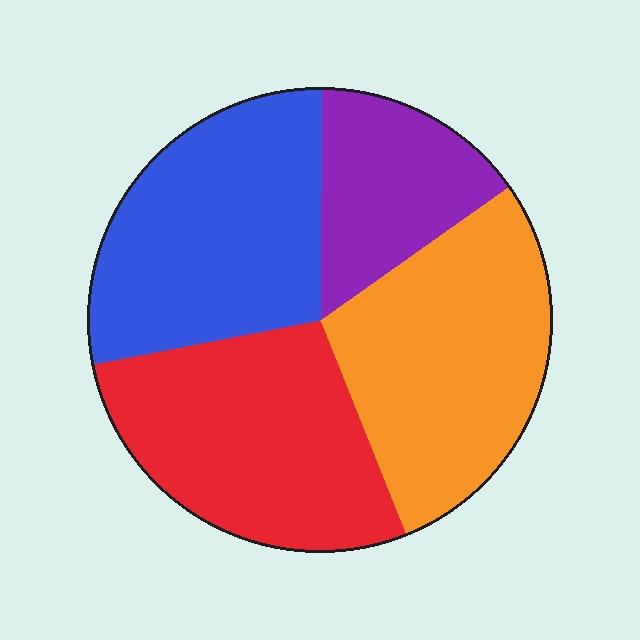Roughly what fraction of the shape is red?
Red takes up about one quarter (1/4) of the shape.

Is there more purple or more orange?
Orange.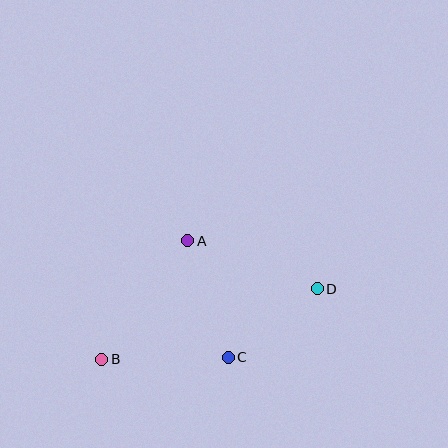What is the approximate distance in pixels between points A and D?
The distance between A and D is approximately 138 pixels.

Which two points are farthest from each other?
Points B and D are farthest from each other.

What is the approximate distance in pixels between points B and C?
The distance between B and C is approximately 127 pixels.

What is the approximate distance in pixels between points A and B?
The distance between A and B is approximately 146 pixels.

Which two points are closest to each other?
Points C and D are closest to each other.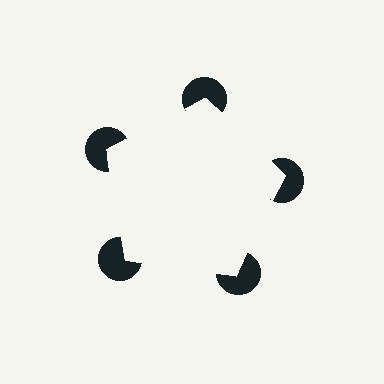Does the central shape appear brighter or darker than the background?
It typically appears slightly brighter than the background, even though no actual brightness change is drawn.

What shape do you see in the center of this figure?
An illusory pentagon — its edges are inferred from the aligned wedge cuts in the pac-man discs, not physically drawn.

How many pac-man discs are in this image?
There are 5 — one at each vertex of the illusory pentagon.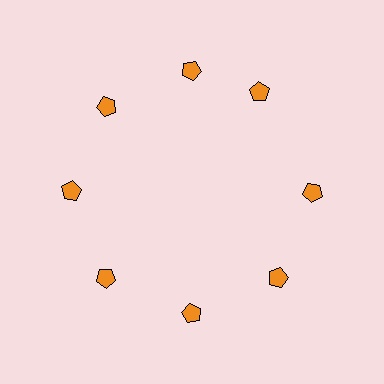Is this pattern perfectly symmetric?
No. The 8 orange pentagons are arranged in a ring, but one element near the 2 o'clock position is rotated out of alignment along the ring, breaking the 8-fold rotational symmetry.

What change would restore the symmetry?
The symmetry would be restored by rotating it back into even spacing with its neighbors so that all 8 pentagons sit at equal angles and equal distance from the center.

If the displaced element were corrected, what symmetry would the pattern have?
It would have 8-fold rotational symmetry — the pattern would map onto itself every 45 degrees.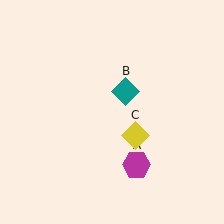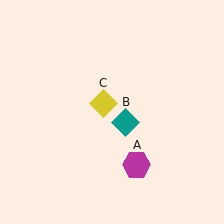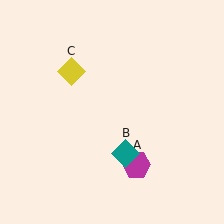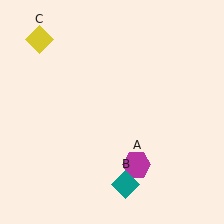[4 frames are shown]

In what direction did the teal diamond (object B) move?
The teal diamond (object B) moved down.